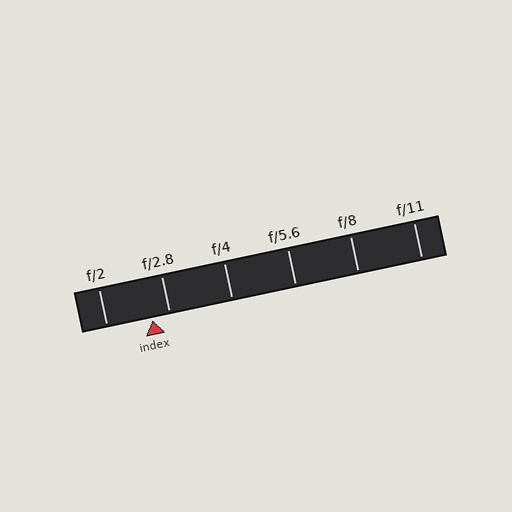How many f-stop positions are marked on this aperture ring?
There are 6 f-stop positions marked.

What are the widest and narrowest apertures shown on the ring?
The widest aperture shown is f/2 and the narrowest is f/11.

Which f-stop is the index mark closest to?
The index mark is closest to f/2.8.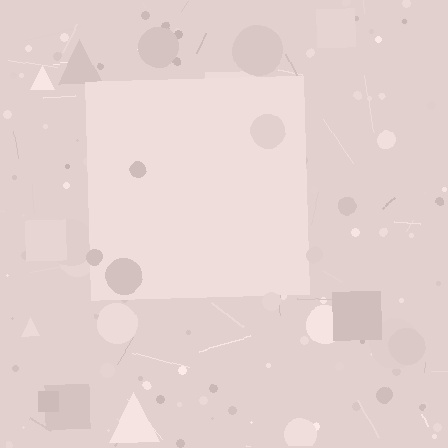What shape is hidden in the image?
A square is hidden in the image.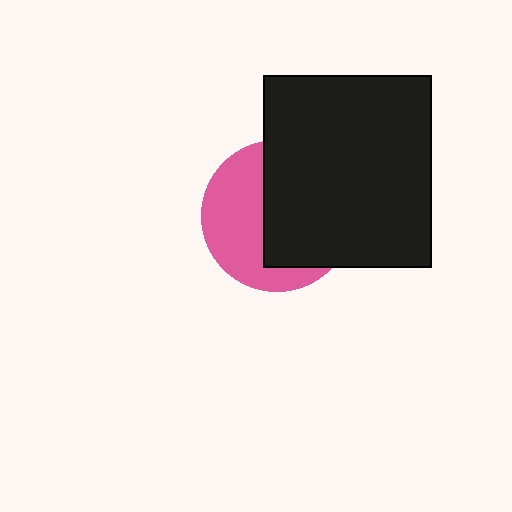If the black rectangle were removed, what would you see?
You would see the complete pink circle.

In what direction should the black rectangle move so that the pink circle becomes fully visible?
The black rectangle should move right. That is the shortest direction to clear the overlap and leave the pink circle fully visible.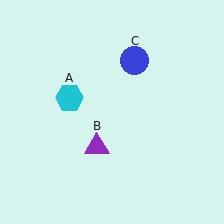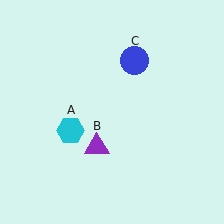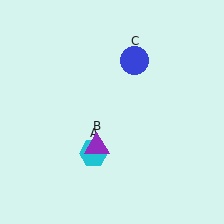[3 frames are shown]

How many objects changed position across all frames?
1 object changed position: cyan hexagon (object A).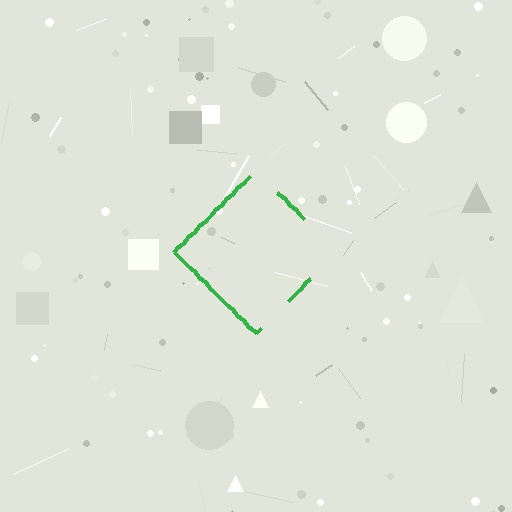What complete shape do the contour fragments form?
The contour fragments form a diamond.